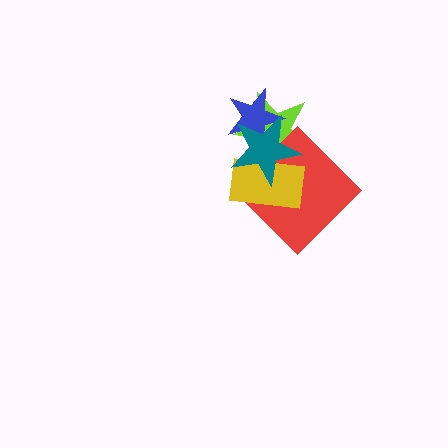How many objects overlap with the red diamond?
3 objects overlap with the red diamond.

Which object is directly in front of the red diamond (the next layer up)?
The yellow rectangle is directly in front of the red diamond.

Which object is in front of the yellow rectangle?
The teal star is in front of the yellow rectangle.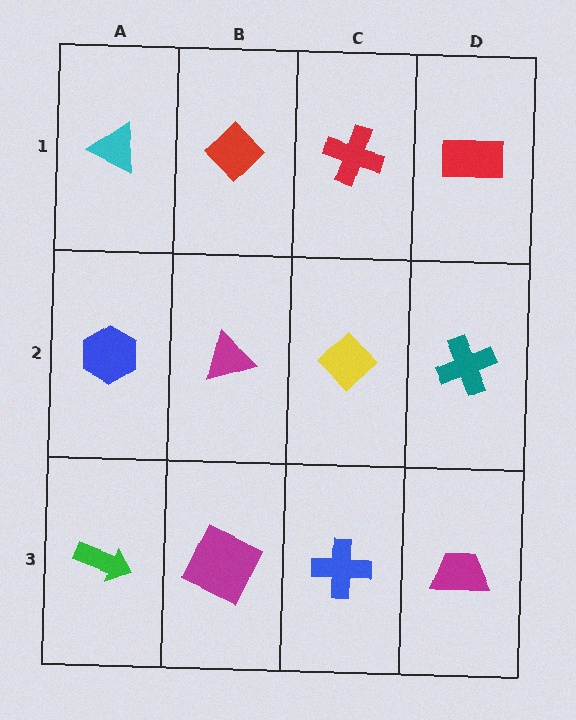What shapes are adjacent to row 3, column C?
A yellow diamond (row 2, column C), a magenta square (row 3, column B), a magenta trapezoid (row 3, column D).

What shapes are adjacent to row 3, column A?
A blue hexagon (row 2, column A), a magenta square (row 3, column B).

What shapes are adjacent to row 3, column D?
A teal cross (row 2, column D), a blue cross (row 3, column C).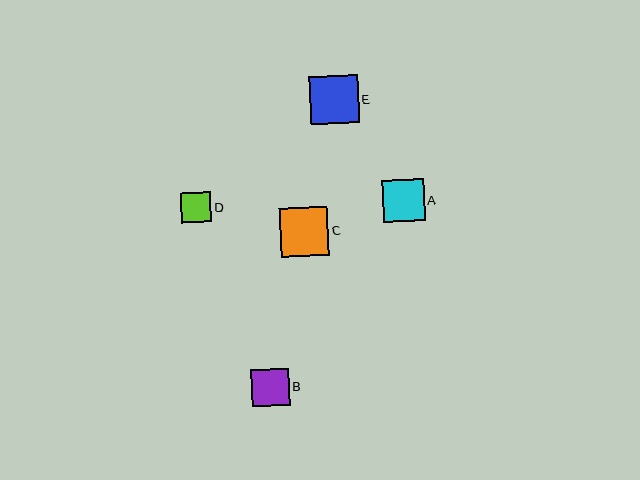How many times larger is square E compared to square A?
Square E is approximately 1.2 times the size of square A.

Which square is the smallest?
Square D is the smallest with a size of approximately 30 pixels.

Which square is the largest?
Square C is the largest with a size of approximately 48 pixels.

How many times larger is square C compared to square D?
Square C is approximately 1.6 times the size of square D.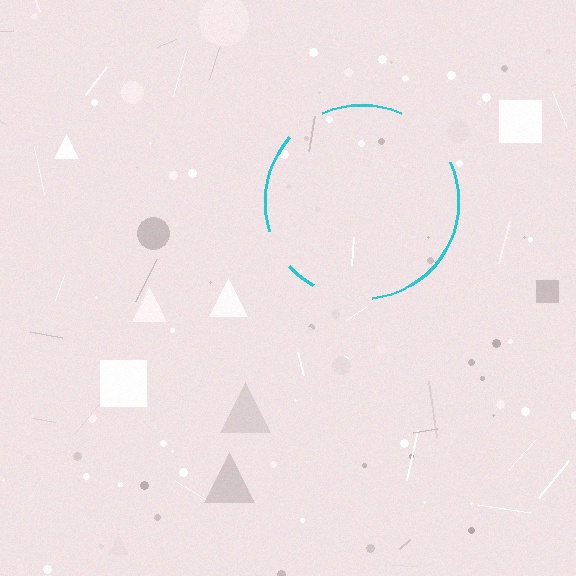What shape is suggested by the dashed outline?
The dashed outline suggests a circle.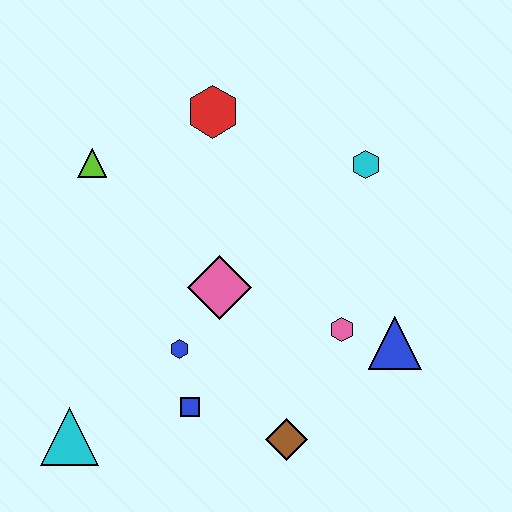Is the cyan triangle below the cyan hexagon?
Yes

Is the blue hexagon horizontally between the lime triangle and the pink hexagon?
Yes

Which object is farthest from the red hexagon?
The cyan triangle is farthest from the red hexagon.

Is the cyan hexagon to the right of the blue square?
Yes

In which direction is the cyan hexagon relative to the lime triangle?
The cyan hexagon is to the right of the lime triangle.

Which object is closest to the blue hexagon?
The blue square is closest to the blue hexagon.